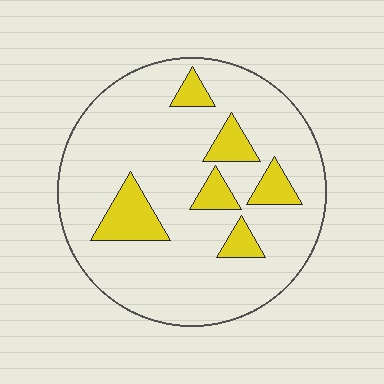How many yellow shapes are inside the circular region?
6.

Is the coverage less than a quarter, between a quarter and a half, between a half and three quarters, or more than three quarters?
Less than a quarter.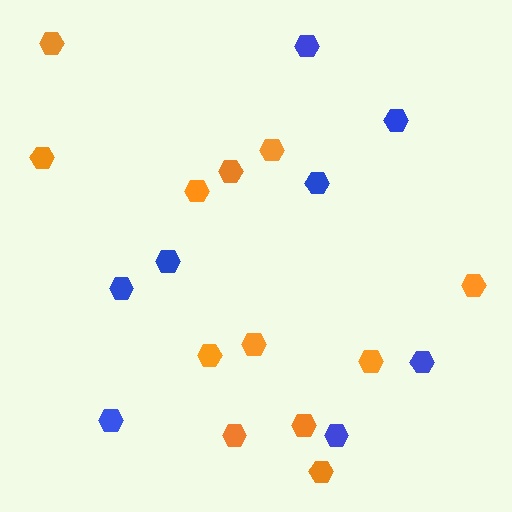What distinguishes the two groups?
There are 2 groups: one group of blue hexagons (8) and one group of orange hexagons (12).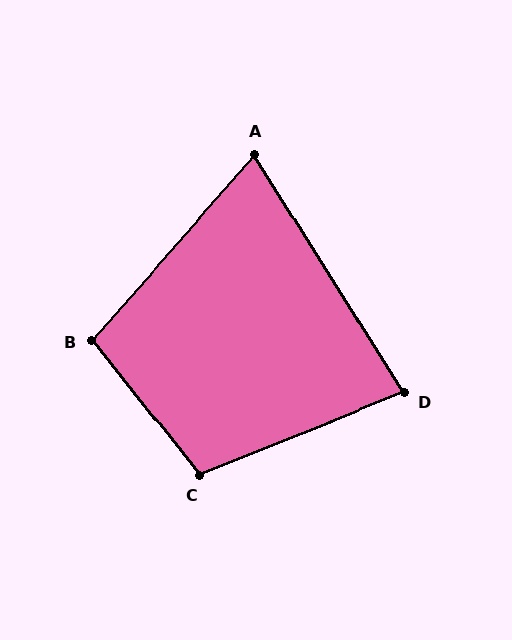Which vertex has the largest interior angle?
C, at approximately 107 degrees.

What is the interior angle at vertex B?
Approximately 100 degrees (obtuse).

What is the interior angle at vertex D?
Approximately 80 degrees (acute).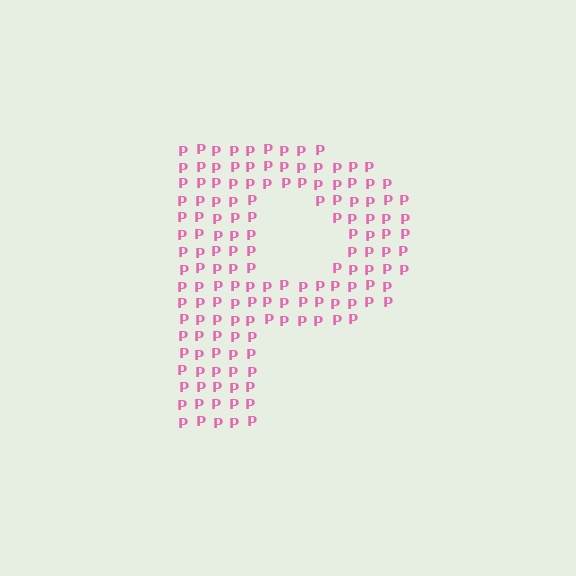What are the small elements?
The small elements are letter P's.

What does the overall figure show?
The overall figure shows the letter P.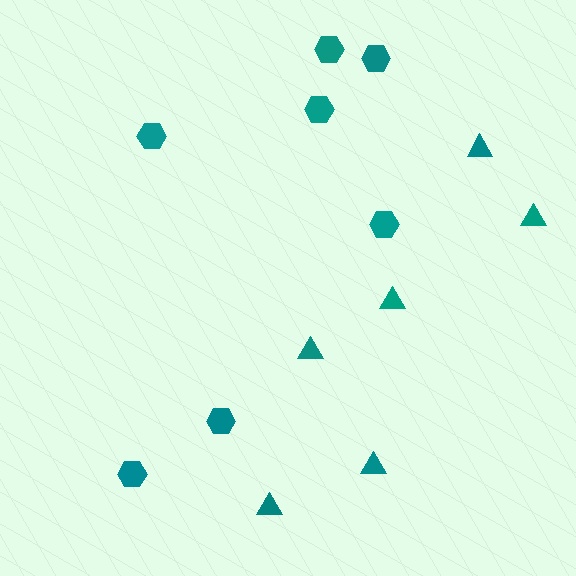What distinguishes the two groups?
There are 2 groups: one group of hexagons (7) and one group of triangles (6).